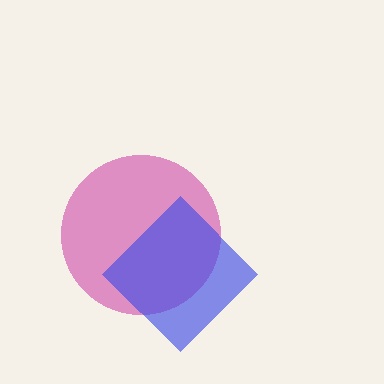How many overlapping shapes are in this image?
There are 2 overlapping shapes in the image.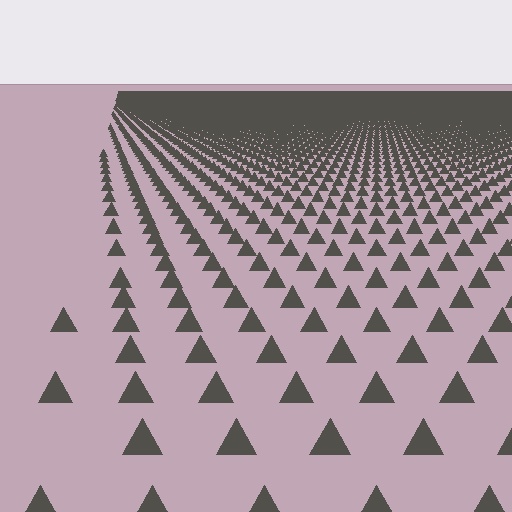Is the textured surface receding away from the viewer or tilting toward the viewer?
The surface is receding away from the viewer. Texture elements get smaller and denser toward the top.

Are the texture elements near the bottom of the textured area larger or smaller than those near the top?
Larger. Near the bottom, elements are closer to the viewer and appear at a bigger on-screen size.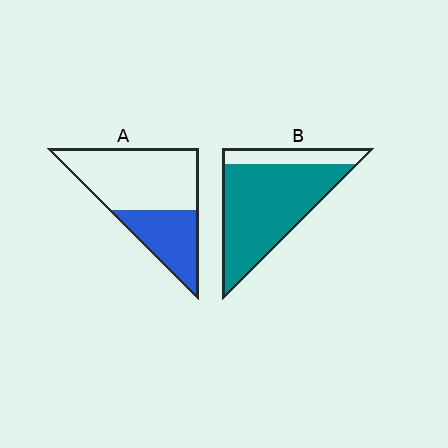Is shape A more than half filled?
No.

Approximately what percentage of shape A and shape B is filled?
A is approximately 35% and B is approximately 80%.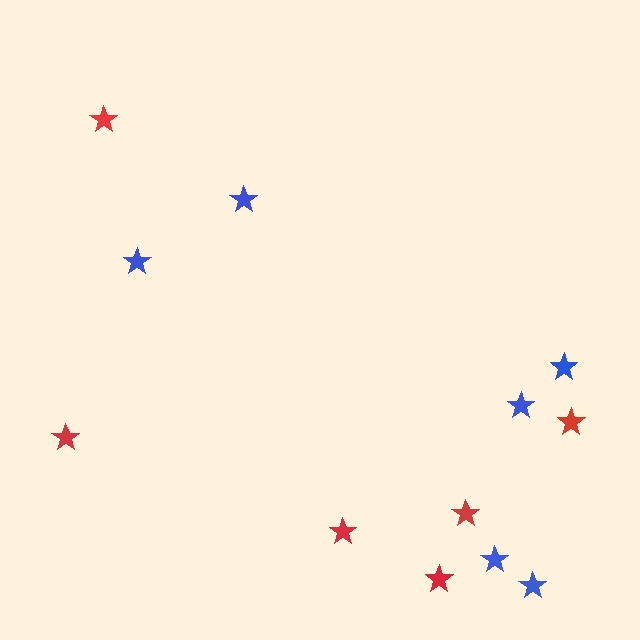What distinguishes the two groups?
There are 2 groups: one group of red stars (6) and one group of blue stars (6).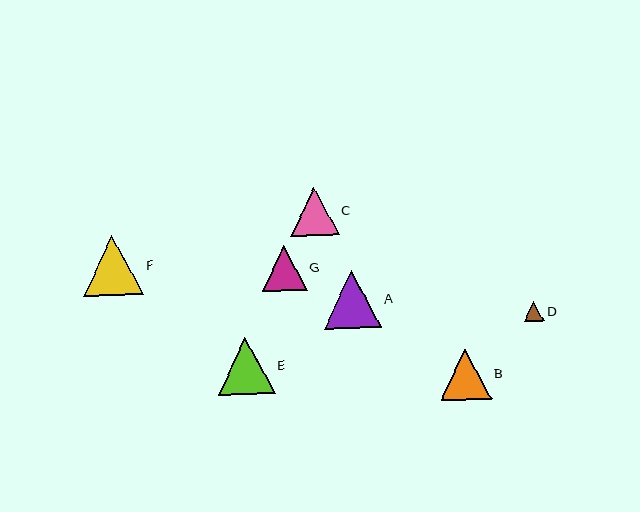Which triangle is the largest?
Triangle F is the largest with a size of approximately 60 pixels.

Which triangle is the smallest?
Triangle D is the smallest with a size of approximately 20 pixels.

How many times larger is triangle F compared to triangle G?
Triangle F is approximately 1.3 times the size of triangle G.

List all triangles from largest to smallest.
From largest to smallest: F, A, E, B, C, G, D.